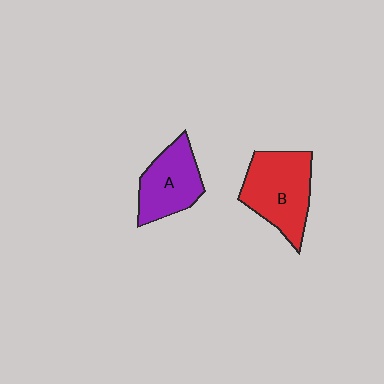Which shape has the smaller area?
Shape A (purple).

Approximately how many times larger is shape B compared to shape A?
Approximately 1.3 times.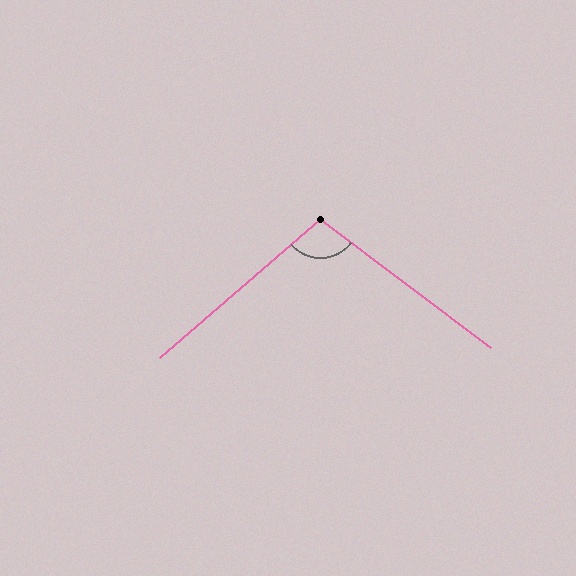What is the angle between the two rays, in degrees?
Approximately 102 degrees.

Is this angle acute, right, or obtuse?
It is obtuse.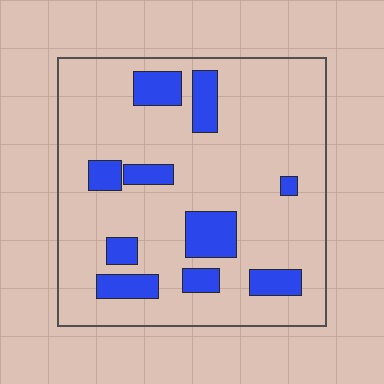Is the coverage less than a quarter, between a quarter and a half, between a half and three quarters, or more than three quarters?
Less than a quarter.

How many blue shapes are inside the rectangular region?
10.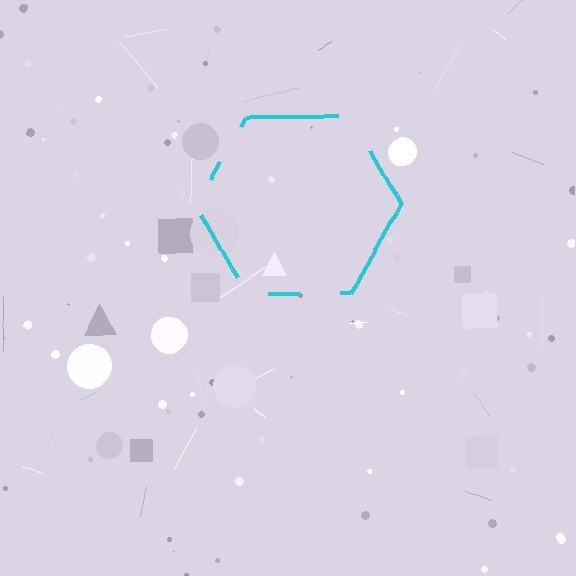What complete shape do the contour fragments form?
The contour fragments form a hexagon.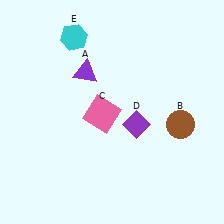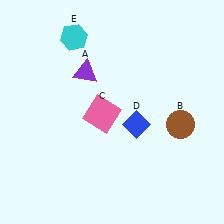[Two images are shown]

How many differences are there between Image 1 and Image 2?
There is 1 difference between the two images.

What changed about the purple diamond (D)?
In Image 1, D is purple. In Image 2, it changed to blue.